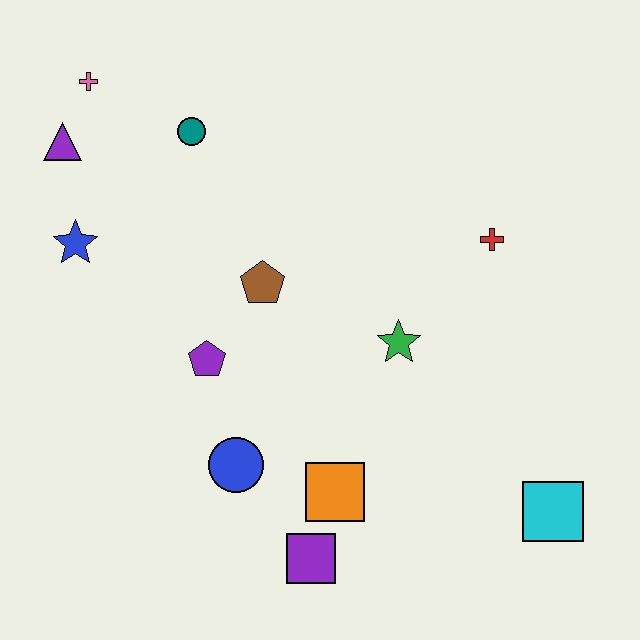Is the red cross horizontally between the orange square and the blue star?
No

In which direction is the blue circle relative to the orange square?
The blue circle is to the left of the orange square.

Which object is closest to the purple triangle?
The pink cross is closest to the purple triangle.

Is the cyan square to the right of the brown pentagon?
Yes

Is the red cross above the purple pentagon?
Yes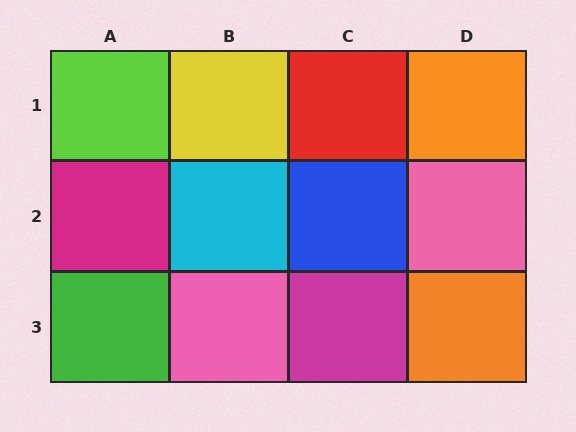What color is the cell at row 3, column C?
Magenta.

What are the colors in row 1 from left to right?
Lime, yellow, red, orange.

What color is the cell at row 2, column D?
Pink.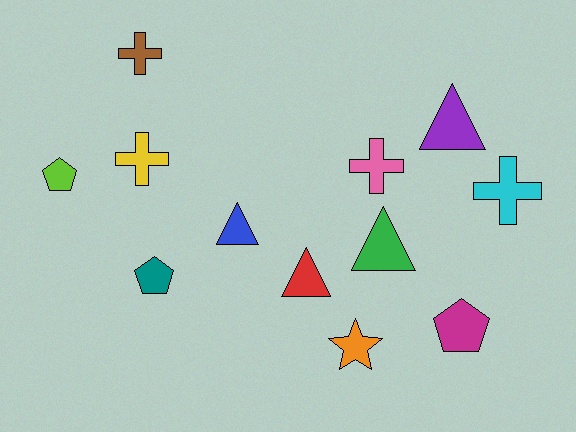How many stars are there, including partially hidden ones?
There is 1 star.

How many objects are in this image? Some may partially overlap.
There are 12 objects.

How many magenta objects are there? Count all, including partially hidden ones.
There is 1 magenta object.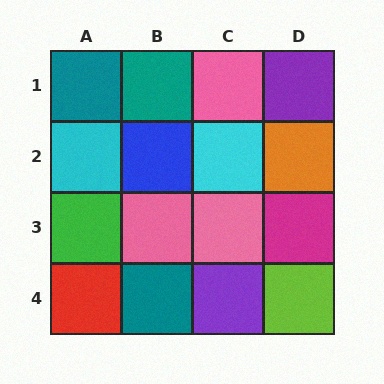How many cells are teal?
3 cells are teal.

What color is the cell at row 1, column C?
Pink.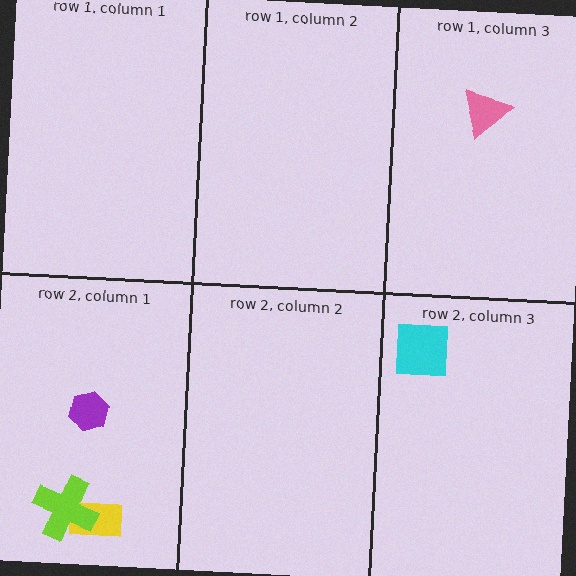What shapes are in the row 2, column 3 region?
The cyan square.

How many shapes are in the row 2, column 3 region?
1.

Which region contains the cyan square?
The row 2, column 3 region.